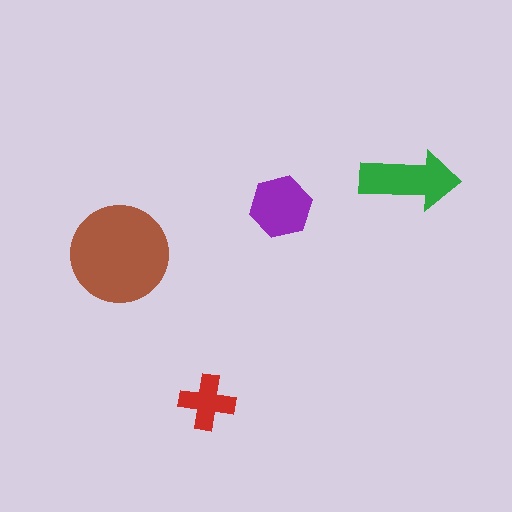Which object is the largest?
The brown circle.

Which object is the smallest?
The red cross.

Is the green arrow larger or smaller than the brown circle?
Smaller.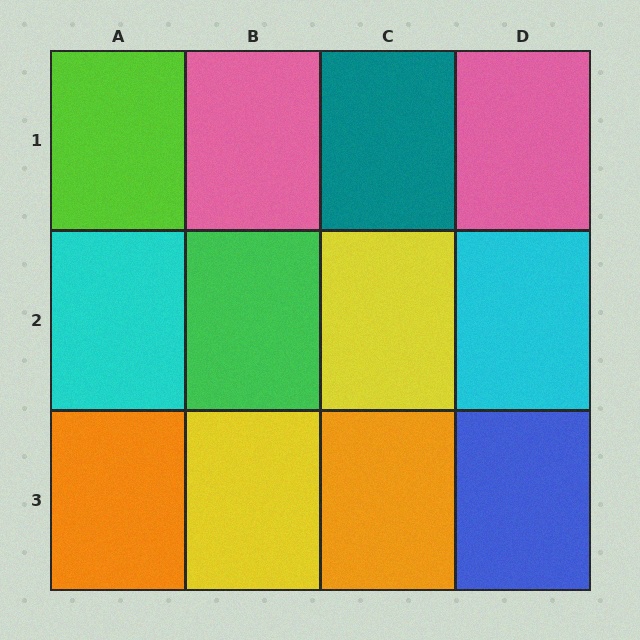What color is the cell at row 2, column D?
Cyan.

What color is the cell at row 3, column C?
Orange.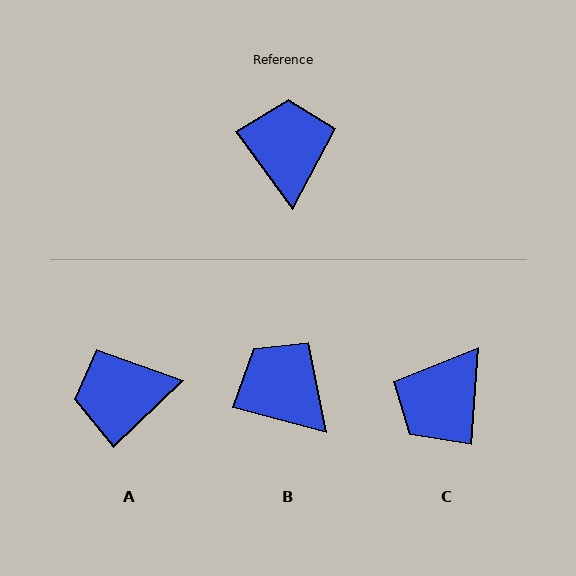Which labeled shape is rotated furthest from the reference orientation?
C, about 139 degrees away.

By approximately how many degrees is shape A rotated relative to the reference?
Approximately 98 degrees counter-clockwise.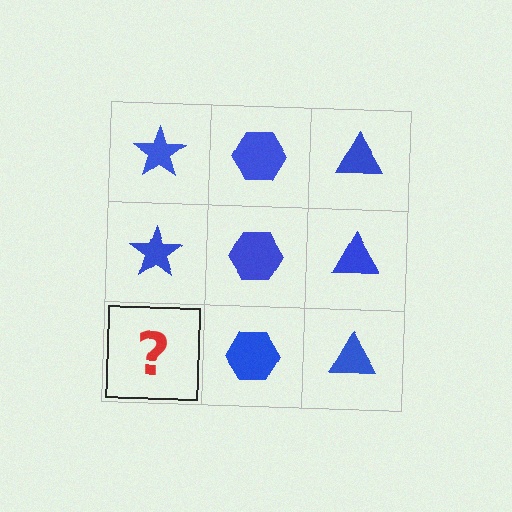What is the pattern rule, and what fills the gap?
The rule is that each column has a consistent shape. The gap should be filled with a blue star.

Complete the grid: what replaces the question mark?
The question mark should be replaced with a blue star.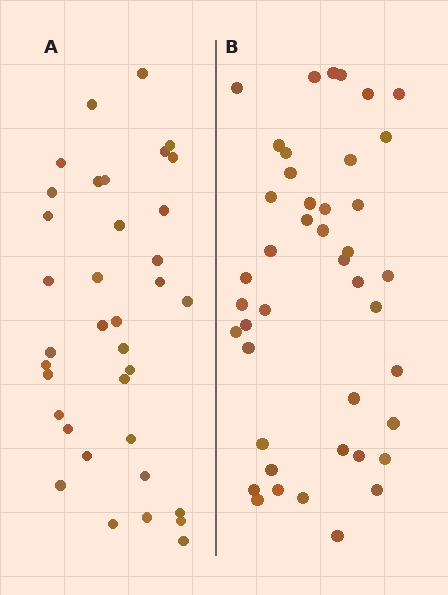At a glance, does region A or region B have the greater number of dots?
Region B (the right region) has more dots.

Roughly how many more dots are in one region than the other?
Region B has roughly 8 or so more dots than region A.